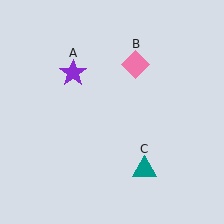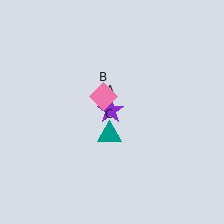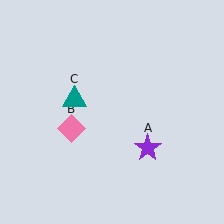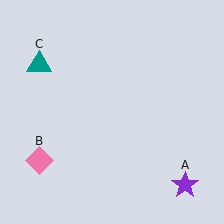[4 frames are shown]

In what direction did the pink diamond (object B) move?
The pink diamond (object B) moved down and to the left.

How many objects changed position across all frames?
3 objects changed position: purple star (object A), pink diamond (object B), teal triangle (object C).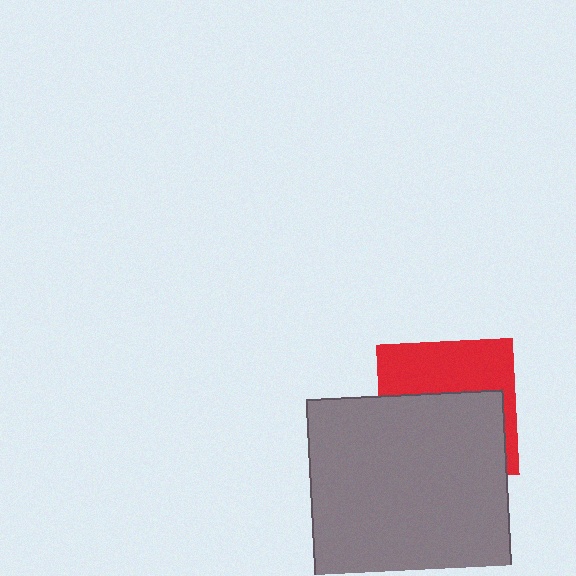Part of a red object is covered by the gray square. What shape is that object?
It is a square.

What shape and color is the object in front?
The object in front is a gray square.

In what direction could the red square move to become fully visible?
The red square could move up. That would shift it out from behind the gray square entirely.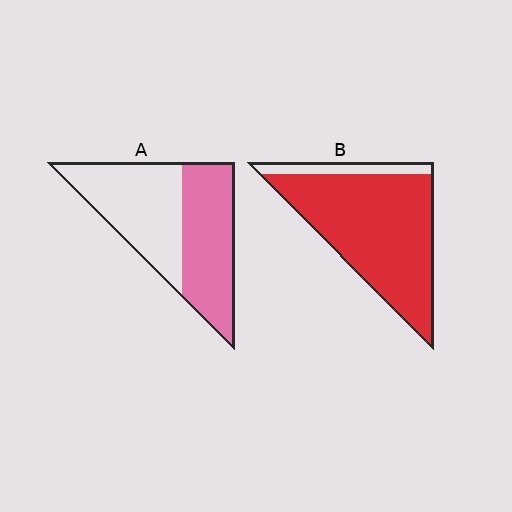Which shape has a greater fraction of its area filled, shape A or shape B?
Shape B.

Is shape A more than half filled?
Roughly half.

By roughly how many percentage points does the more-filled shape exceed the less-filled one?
By roughly 40 percentage points (B over A).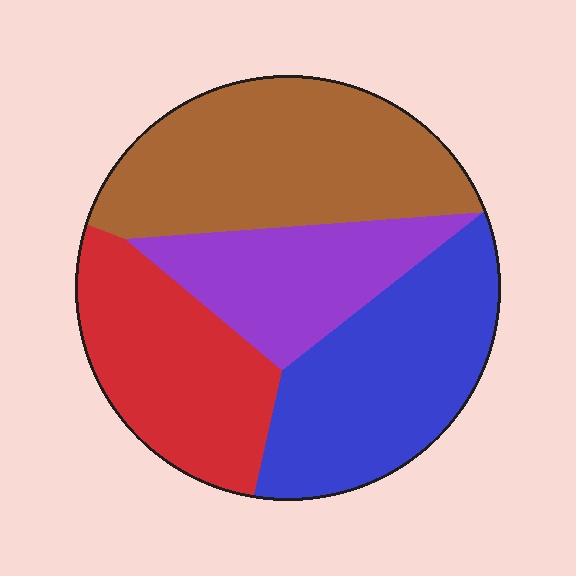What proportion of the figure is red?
Red takes up about one quarter (1/4) of the figure.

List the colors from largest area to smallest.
From largest to smallest: brown, blue, red, purple.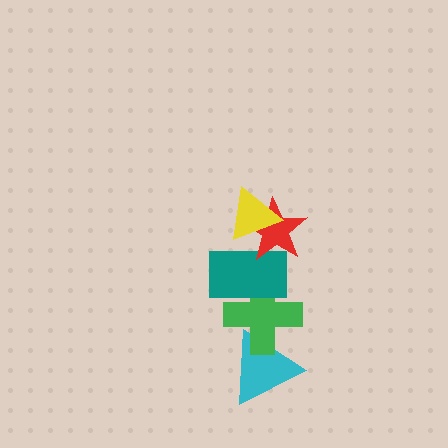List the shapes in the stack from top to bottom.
From top to bottom: the yellow triangle, the red star, the teal rectangle, the green cross, the cyan triangle.